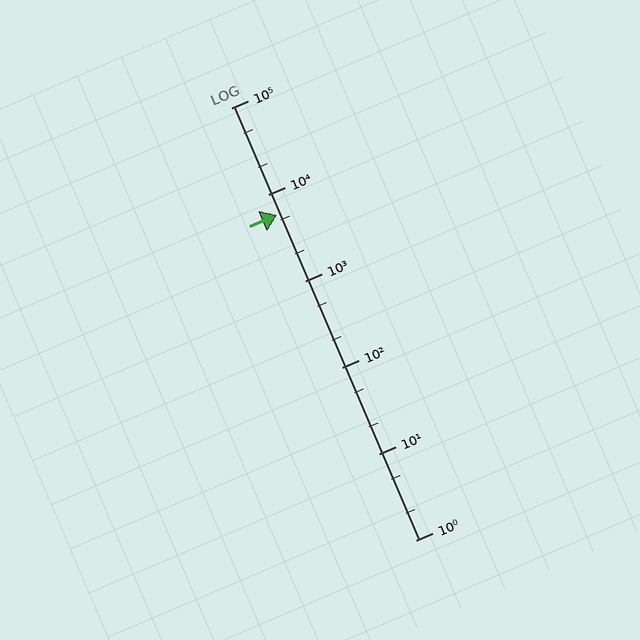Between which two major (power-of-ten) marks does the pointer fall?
The pointer is between 1000 and 10000.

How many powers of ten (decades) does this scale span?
The scale spans 5 decades, from 1 to 100000.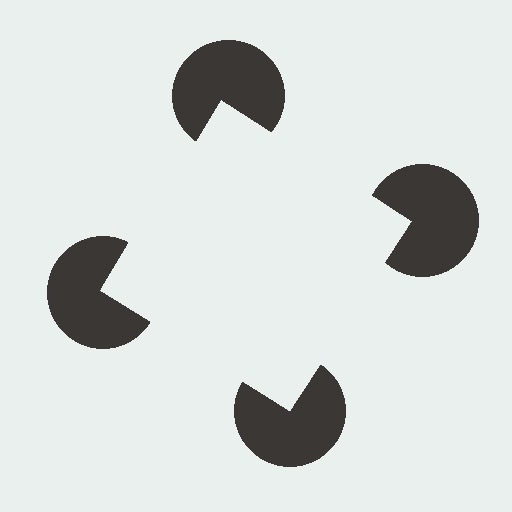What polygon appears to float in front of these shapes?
An illusory square — its edges are inferred from the aligned wedge cuts in the pac-man discs, not physically drawn.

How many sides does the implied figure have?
4 sides.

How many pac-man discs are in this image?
There are 4 — one at each vertex of the illusory square.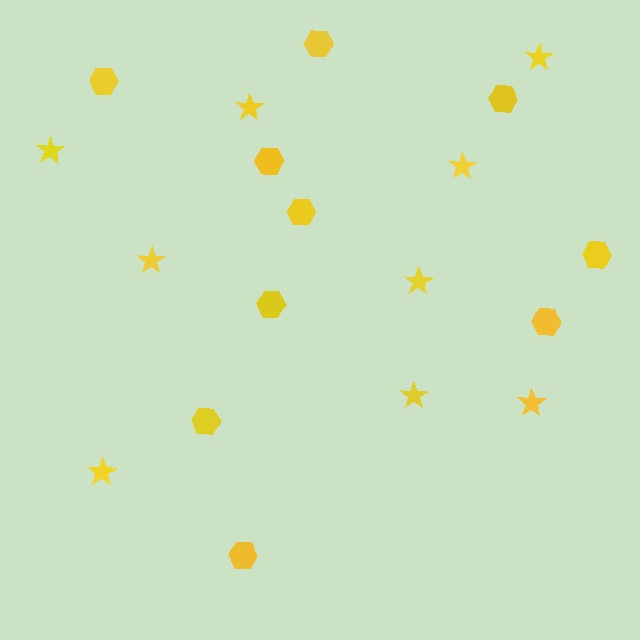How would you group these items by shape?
There are 2 groups: one group of stars (9) and one group of hexagons (10).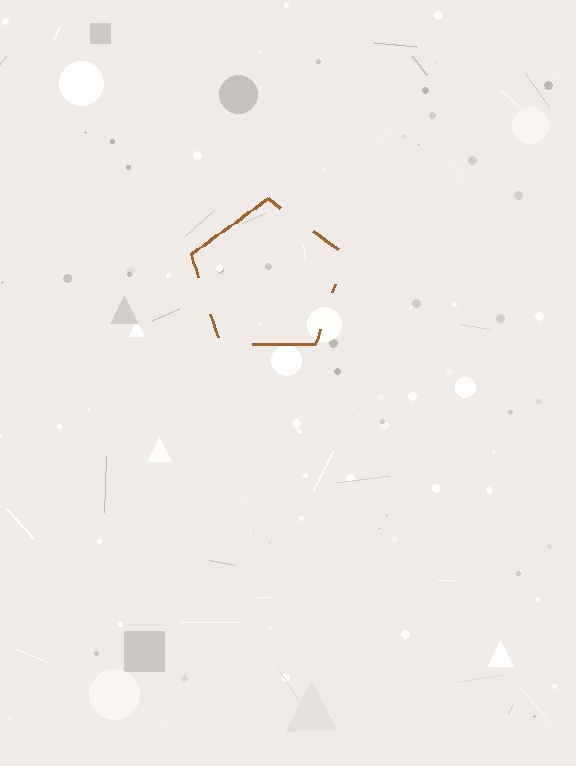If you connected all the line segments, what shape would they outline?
They would outline a pentagon.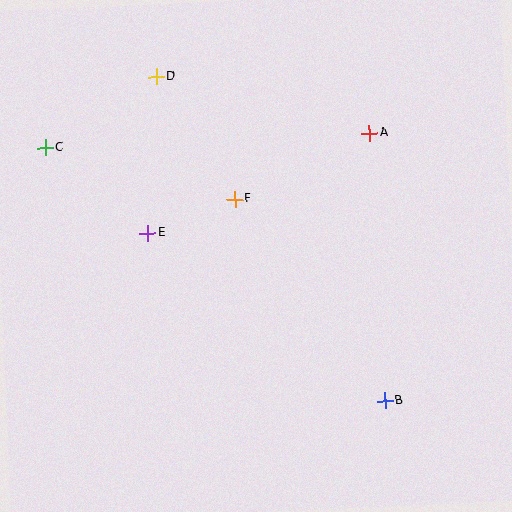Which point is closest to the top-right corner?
Point A is closest to the top-right corner.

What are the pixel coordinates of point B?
Point B is at (385, 401).